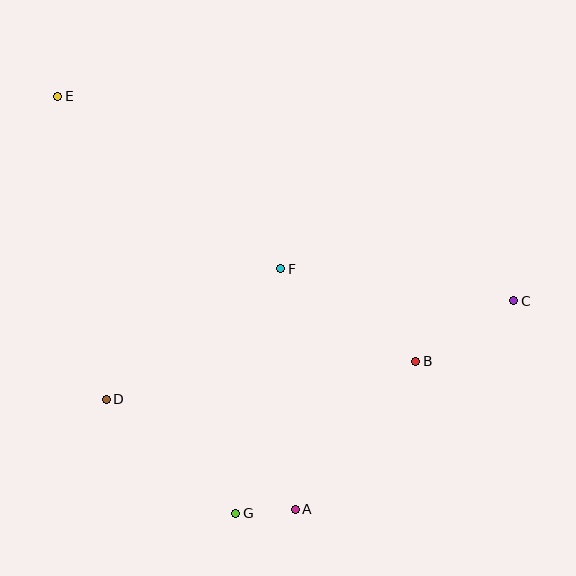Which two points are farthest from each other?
Points C and E are farthest from each other.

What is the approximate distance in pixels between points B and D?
The distance between B and D is approximately 312 pixels.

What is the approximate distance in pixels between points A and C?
The distance between A and C is approximately 302 pixels.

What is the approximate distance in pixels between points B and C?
The distance between B and C is approximately 115 pixels.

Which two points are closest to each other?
Points A and G are closest to each other.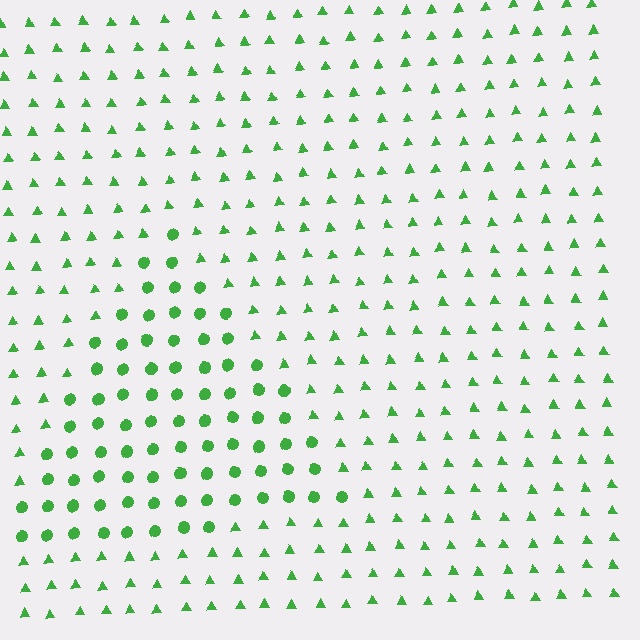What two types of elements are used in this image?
The image uses circles inside the triangle region and triangles outside it.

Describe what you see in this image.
The image is filled with small green elements arranged in a uniform grid. A triangle-shaped region contains circles, while the surrounding area contains triangles. The boundary is defined purely by the change in element shape.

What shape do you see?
I see a triangle.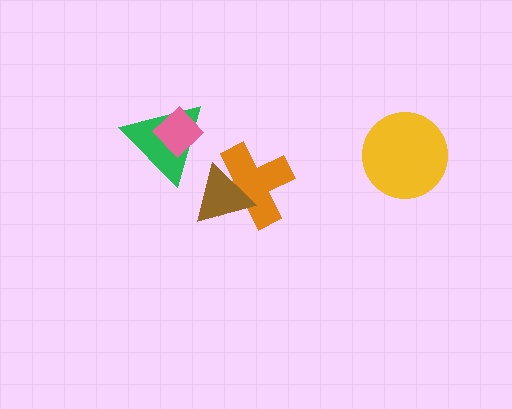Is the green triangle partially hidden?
Yes, it is partially covered by another shape.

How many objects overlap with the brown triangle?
1 object overlaps with the brown triangle.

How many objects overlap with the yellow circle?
0 objects overlap with the yellow circle.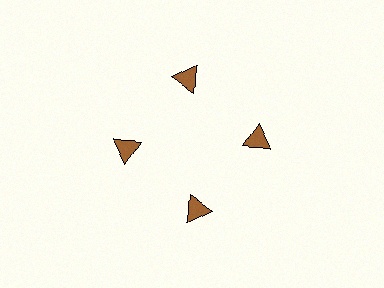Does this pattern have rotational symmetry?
Yes, this pattern has 4-fold rotational symmetry. It looks the same after rotating 90 degrees around the center.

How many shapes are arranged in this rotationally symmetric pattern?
There are 4 shapes, arranged in 4 groups of 1.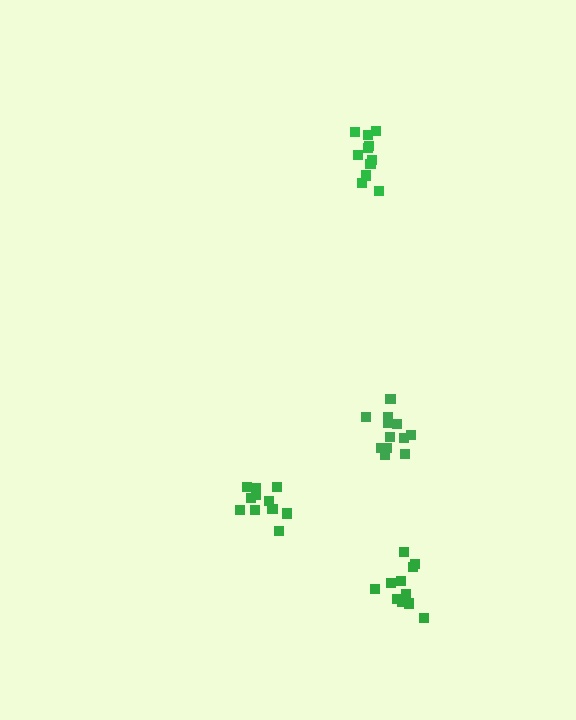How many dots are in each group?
Group 1: 11 dots, Group 2: 11 dots, Group 3: 12 dots, Group 4: 11 dots (45 total).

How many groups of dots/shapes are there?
There are 4 groups.